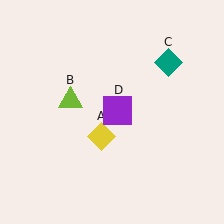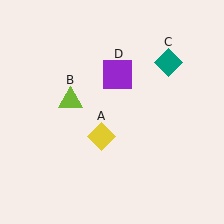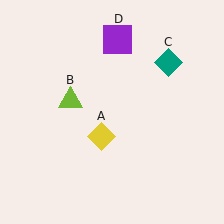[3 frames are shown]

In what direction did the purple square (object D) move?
The purple square (object D) moved up.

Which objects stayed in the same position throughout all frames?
Yellow diamond (object A) and lime triangle (object B) and teal diamond (object C) remained stationary.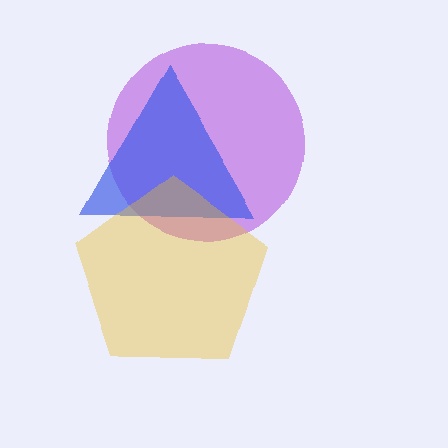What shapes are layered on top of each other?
The layered shapes are: a purple circle, a blue triangle, a yellow pentagon.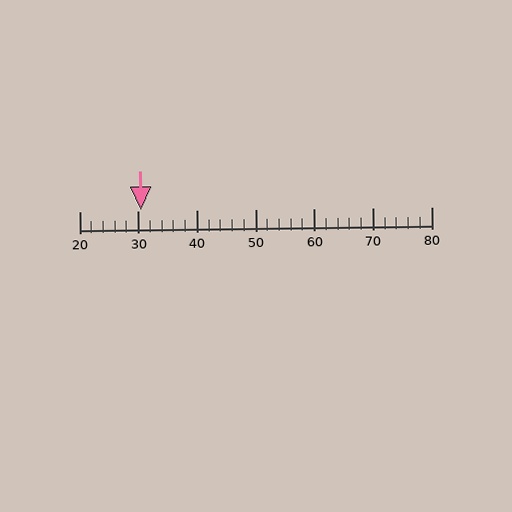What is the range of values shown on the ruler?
The ruler shows values from 20 to 80.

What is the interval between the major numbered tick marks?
The major tick marks are spaced 10 units apart.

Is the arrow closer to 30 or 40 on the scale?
The arrow is closer to 30.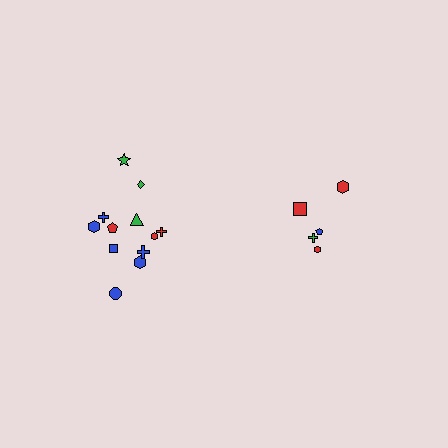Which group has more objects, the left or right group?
The left group.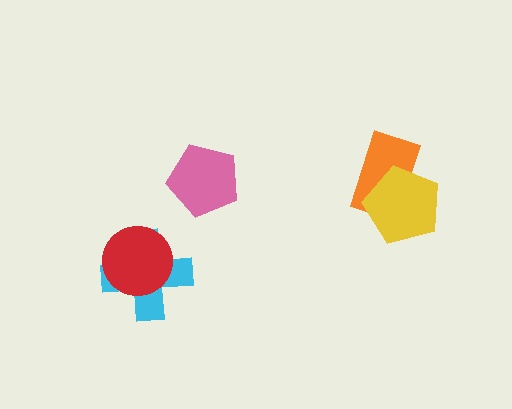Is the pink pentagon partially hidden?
No, no other shape covers it.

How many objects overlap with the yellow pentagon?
1 object overlaps with the yellow pentagon.